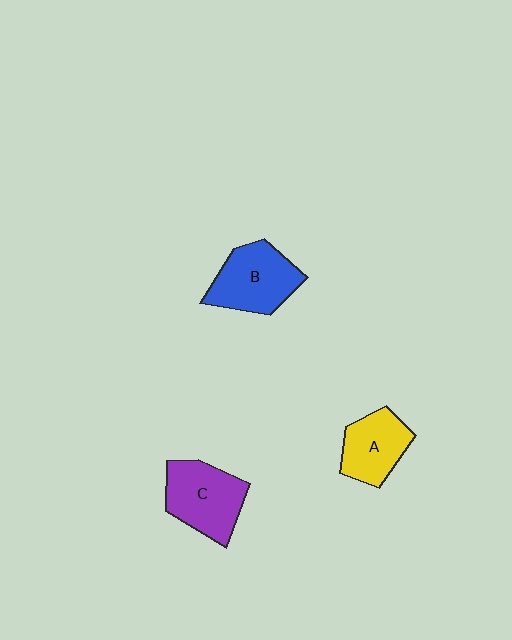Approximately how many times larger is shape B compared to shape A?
Approximately 1.3 times.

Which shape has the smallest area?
Shape A (yellow).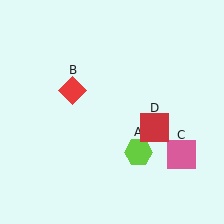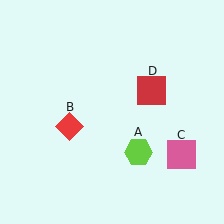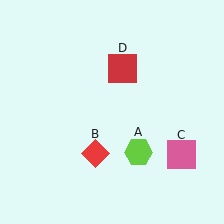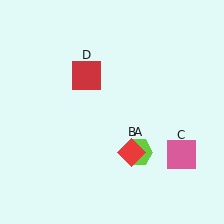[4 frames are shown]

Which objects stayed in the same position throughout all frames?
Lime hexagon (object A) and pink square (object C) remained stationary.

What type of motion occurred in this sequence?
The red diamond (object B), red square (object D) rotated counterclockwise around the center of the scene.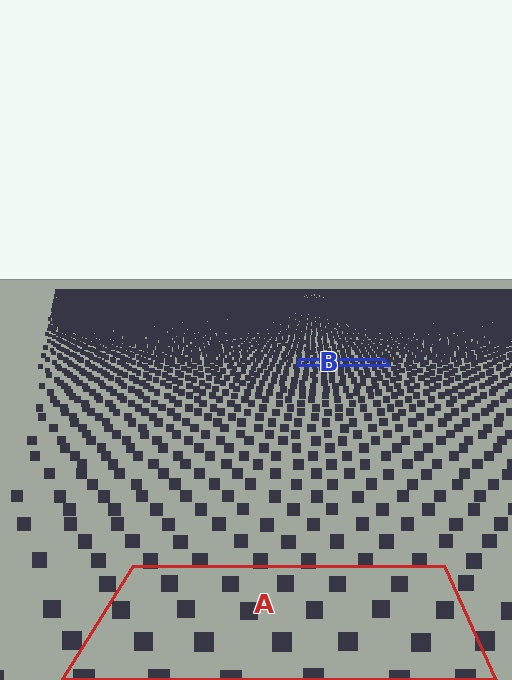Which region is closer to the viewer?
Region A is closer. The texture elements there are larger and more spread out.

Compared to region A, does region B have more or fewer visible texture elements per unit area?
Region B has more texture elements per unit area — they are packed more densely because it is farther away.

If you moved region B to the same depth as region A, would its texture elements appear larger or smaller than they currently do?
They would appear larger. At a closer depth, the same texture elements are projected at a bigger on-screen size.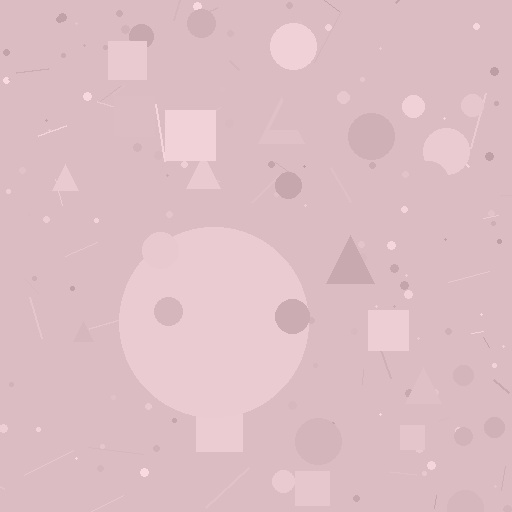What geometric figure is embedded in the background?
A circle is embedded in the background.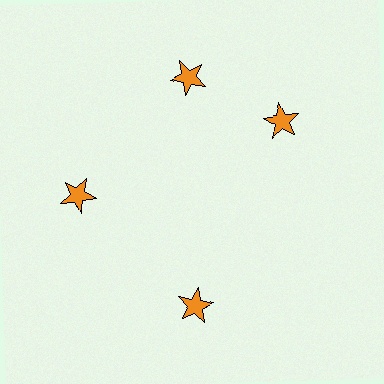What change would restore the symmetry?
The symmetry would be restored by rotating it back into even spacing with its neighbors so that all 4 stars sit at equal angles and equal distance from the center.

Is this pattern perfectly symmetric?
No. The 4 orange stars are arranged in a ring, but one element near the 3 o'clock position is rotated out of alignment along the ring, breaking the 4-fold rotational symmetry.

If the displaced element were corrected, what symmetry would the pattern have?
It would have 4-fold rotational symmetry — the pattern would map onto itself every 90 degrees.